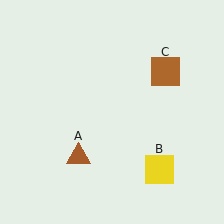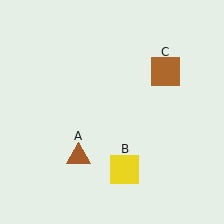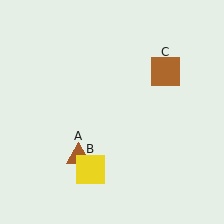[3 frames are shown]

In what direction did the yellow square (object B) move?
The yellow square (object B) moved left.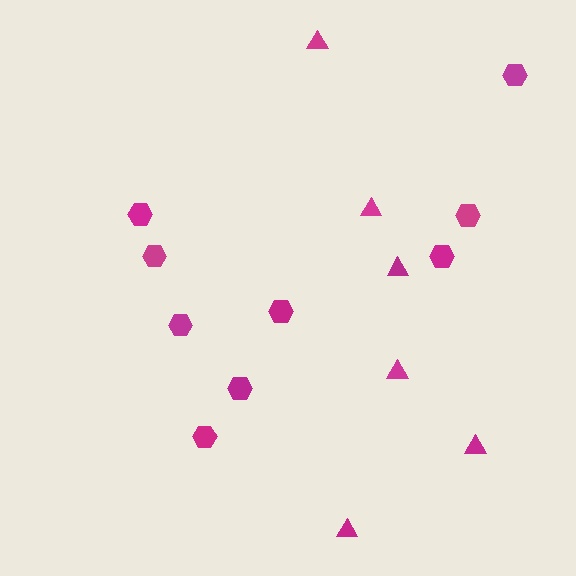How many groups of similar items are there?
There are 2 groups: one group of triangles (6) and one group of hexagons (9).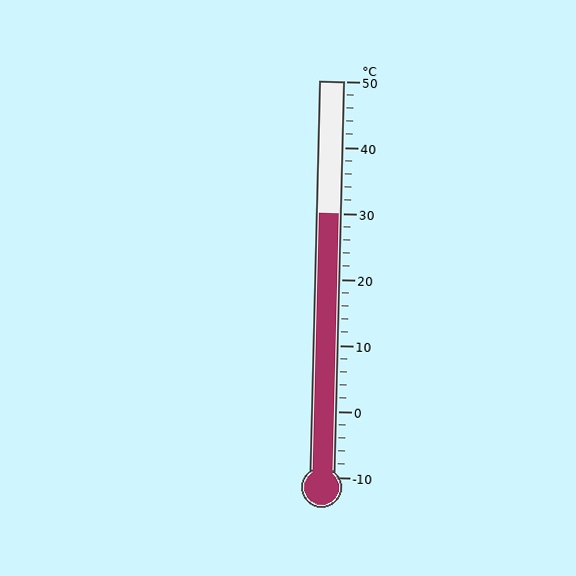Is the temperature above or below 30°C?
The temperature is at 30°C.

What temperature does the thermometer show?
The thermometer shows approximately 30°C.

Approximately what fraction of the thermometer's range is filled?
The thermometer is filled to approximately 65% of its range.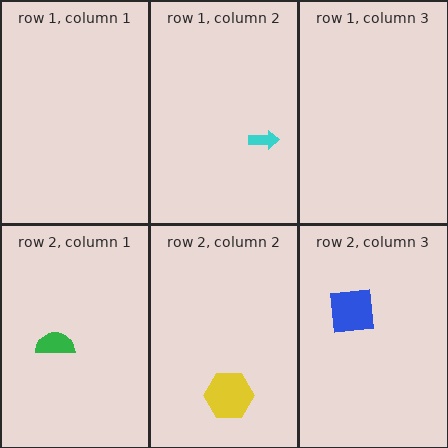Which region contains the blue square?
The row 2, column 3 region.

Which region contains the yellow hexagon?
The row 2, column 2 region.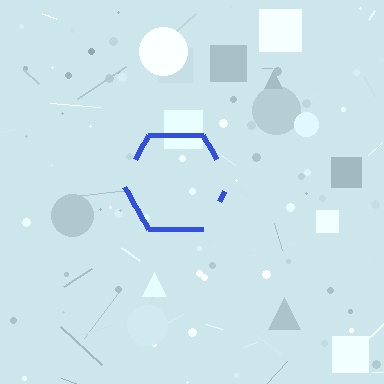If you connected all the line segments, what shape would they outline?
They would outline a hexagon.